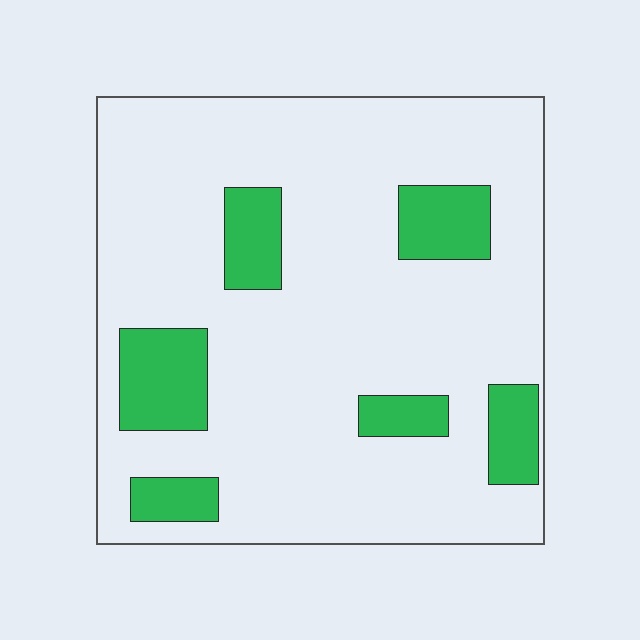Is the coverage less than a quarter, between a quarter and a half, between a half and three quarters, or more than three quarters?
Less than a quarter.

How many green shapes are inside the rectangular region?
6.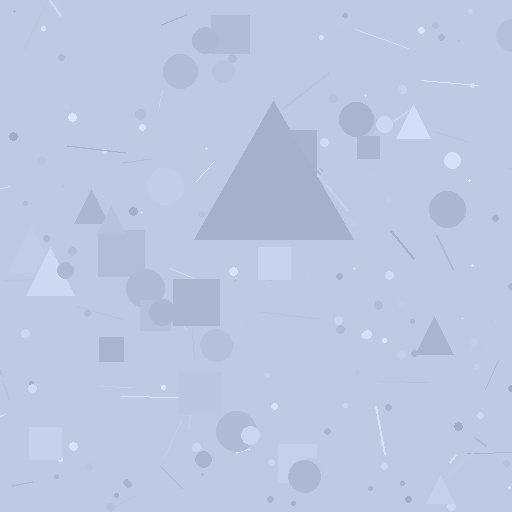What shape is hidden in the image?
A triangle is hidden in the image.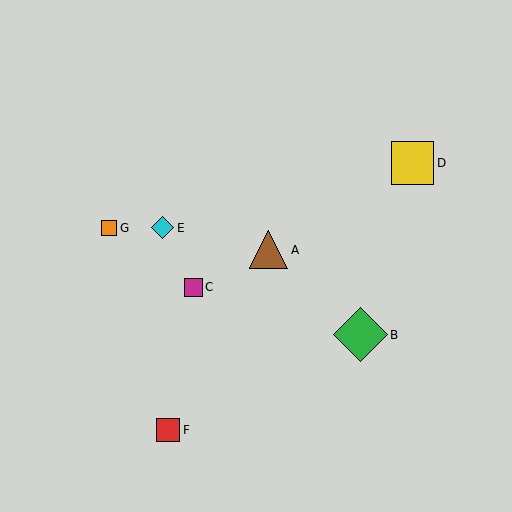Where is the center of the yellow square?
The center of the yellow square is at (413, 163).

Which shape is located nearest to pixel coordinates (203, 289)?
The magenta square (labeled C) at (193, 287) is nearest to that location.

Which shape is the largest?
The green diamond (labeled B) is the largest.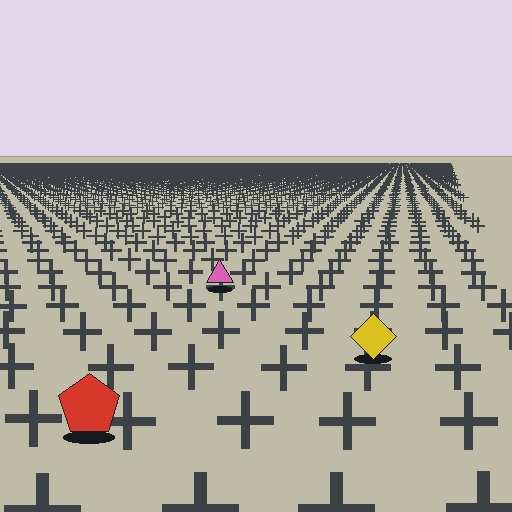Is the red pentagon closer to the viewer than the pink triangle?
Yes. The red pentagon is closer — you can tell from the texture gradient: the ground texture is coarser near it.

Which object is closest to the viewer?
The red pentagon is closest. The texture marks near it are larger and more spread out.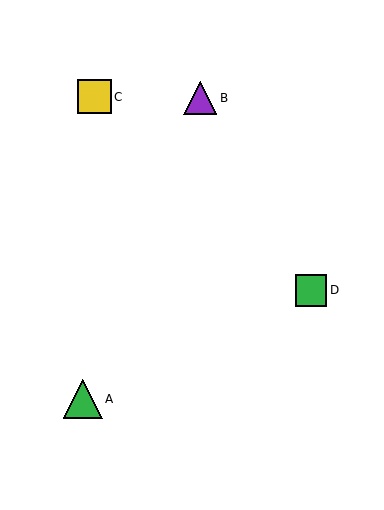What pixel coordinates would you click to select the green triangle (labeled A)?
Click at (83, 399) to select the green triangle A.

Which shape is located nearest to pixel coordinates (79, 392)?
The green triangle (labeled A) at (83, 399) is nearest to that location.